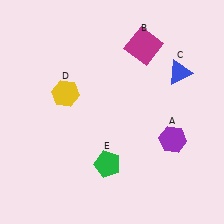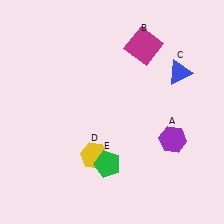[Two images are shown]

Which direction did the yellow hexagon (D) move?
The yellow hexagon (D) moved down.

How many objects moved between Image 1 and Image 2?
1 object moved between the two images.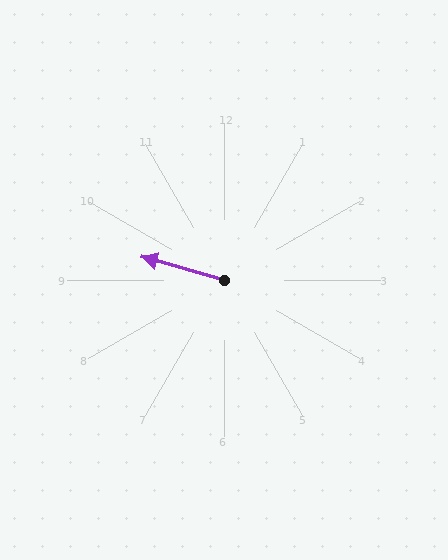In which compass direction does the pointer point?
West.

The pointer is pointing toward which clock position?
Roughly 10 o'clock.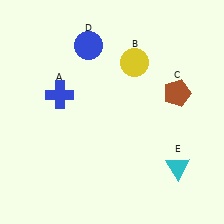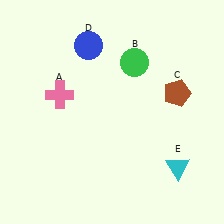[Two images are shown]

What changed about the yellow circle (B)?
In Image 1, B is yellow. In Image 2, it changed to green.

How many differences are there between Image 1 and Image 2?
There are 2 differences between the two images.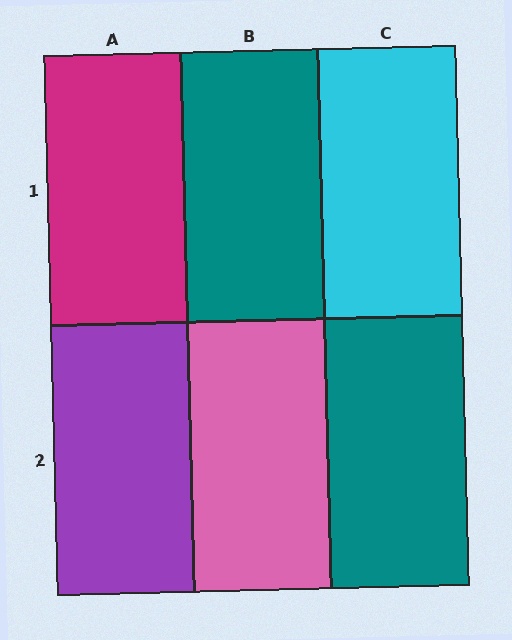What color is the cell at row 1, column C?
Cyan.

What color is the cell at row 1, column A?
Magenta.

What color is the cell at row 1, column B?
Teal.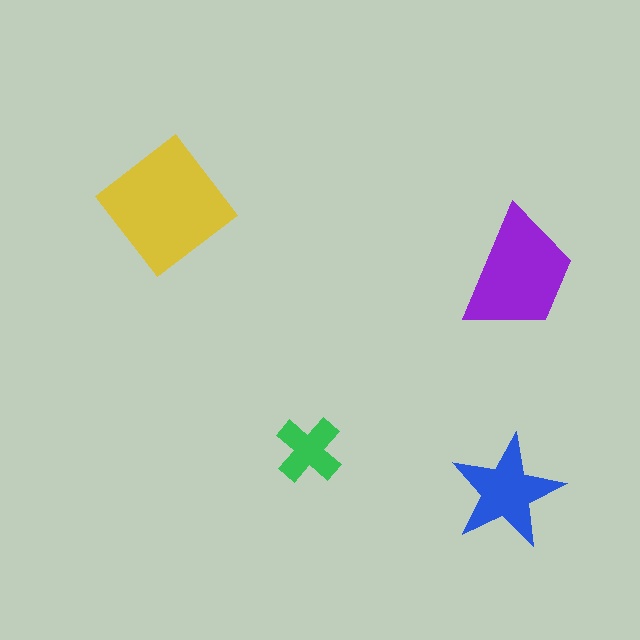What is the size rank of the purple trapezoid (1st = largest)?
2nd.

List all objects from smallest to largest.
The green cross, the blue star, the purple trapezoid, the yellow diamond.